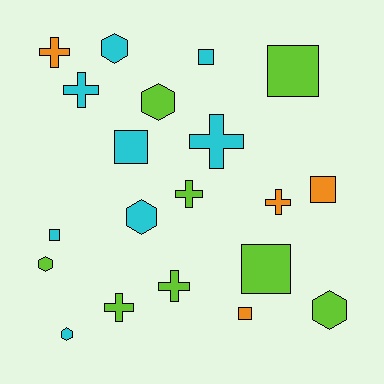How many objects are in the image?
There are 20 objects.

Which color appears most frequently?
Cyan, with 8 objects.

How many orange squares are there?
There are 2 orange squares.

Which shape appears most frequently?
Cross, with 7 objects.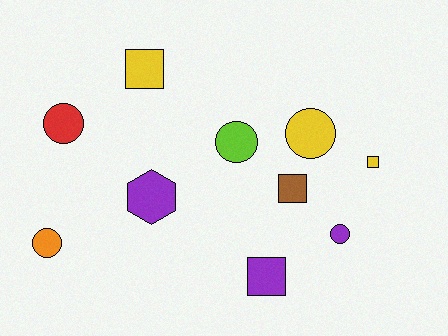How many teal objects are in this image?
There are no teal objects.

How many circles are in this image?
There are 5 circles.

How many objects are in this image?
There are 10 objects.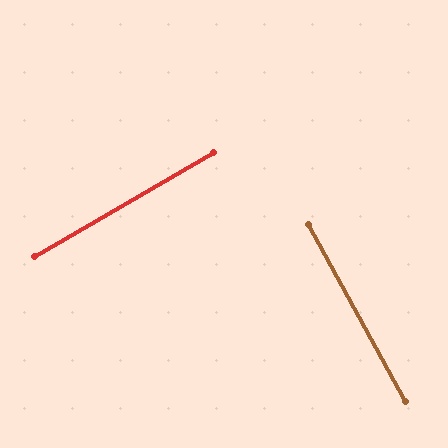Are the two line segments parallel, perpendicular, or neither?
Perpendicular — they meet at approximately 88°.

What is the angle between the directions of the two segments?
Approximately 88 degrees.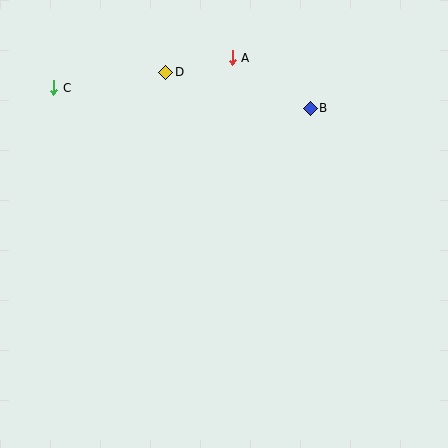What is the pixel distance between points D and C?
The distance between D and C is 113 pixels.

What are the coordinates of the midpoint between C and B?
The midpoint between C and B is at (182, 98).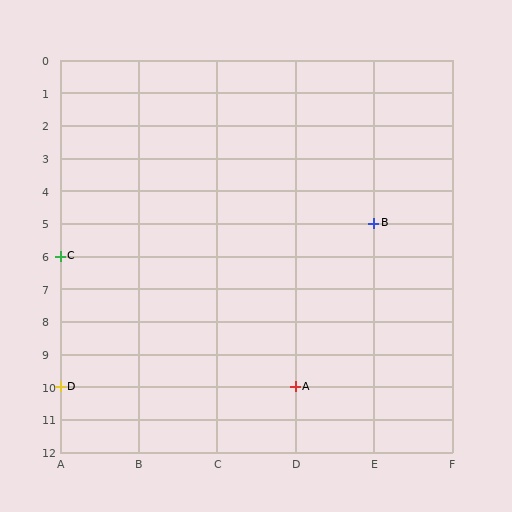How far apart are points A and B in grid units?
Points A and B are 1 column and 5 rows apart (about 5.1 grid units diagonally).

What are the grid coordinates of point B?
Point B is at grid coordinates (E, 5).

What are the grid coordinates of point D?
Point D is at grid coordinates (A, 10).